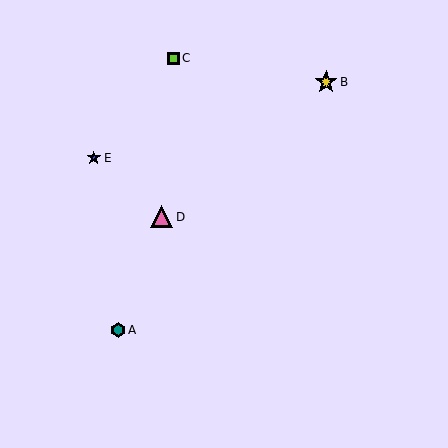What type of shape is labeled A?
Shape A is a teal hexagon.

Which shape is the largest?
The yellow star (labeled B) is the largest.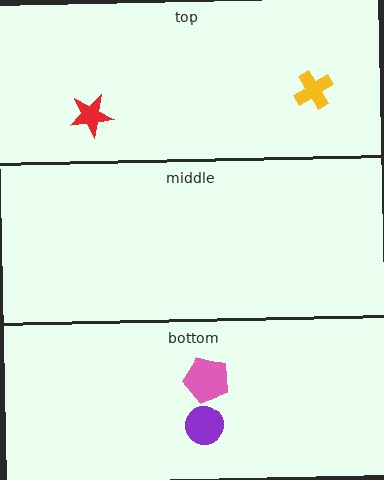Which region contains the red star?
The top region.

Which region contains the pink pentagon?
The bottom region.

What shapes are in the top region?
The yellow cross, the red star.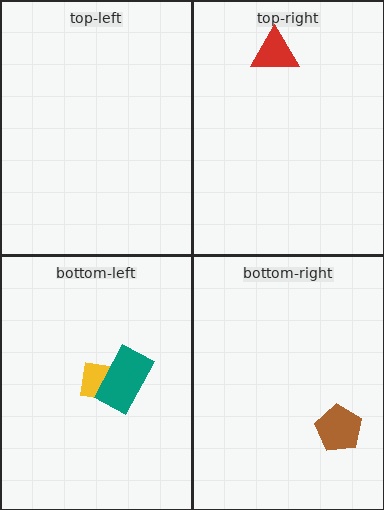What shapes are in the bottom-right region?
The brown pentagon.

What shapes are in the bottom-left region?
The yellow square, the teal rectangle.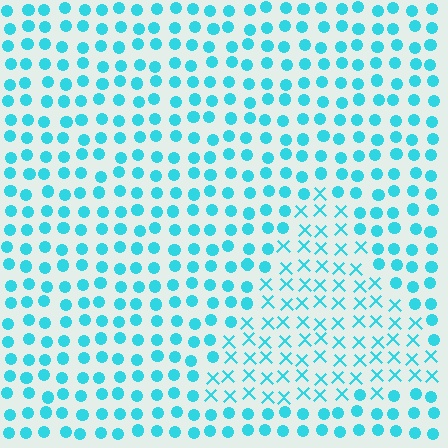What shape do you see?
I see a triangle.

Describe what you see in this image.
The image is filled with small cyan elements arranged in a uniform grid. A triangle-shaped region contains X marks, while the surrounding area contains circles. The boundary is defined purely by the change in element shape.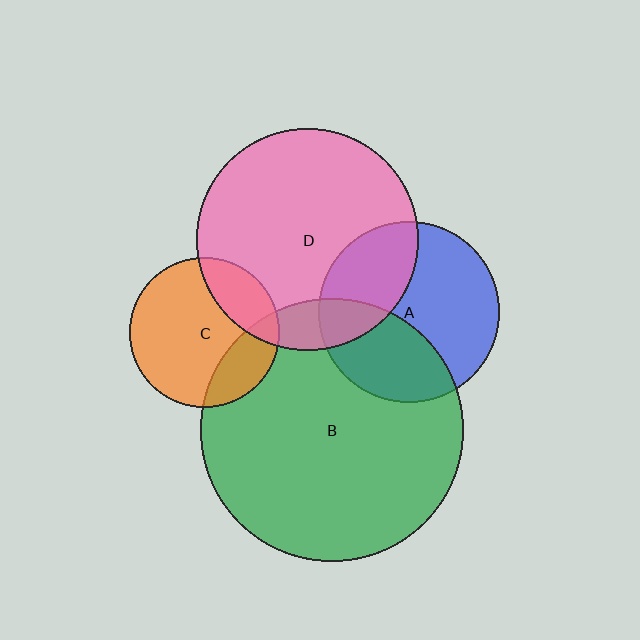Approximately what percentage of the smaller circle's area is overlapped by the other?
Approximately 15%.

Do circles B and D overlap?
Yes.